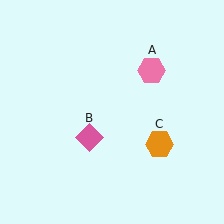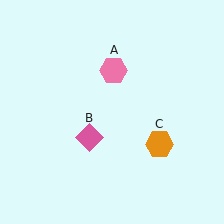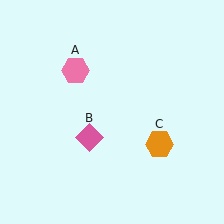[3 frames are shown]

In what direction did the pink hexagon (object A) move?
The pink hexagon (object A) moved left.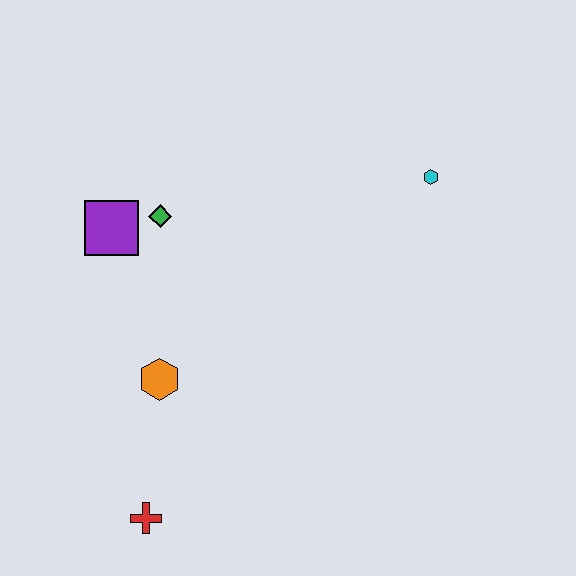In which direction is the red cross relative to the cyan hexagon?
The red cross is below the cyan hexagon.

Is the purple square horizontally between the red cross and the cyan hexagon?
No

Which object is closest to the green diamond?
The purple square is closest to the green diamond.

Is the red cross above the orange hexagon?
No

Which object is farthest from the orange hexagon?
The cyan hexagon is farthest from the orange hexagon.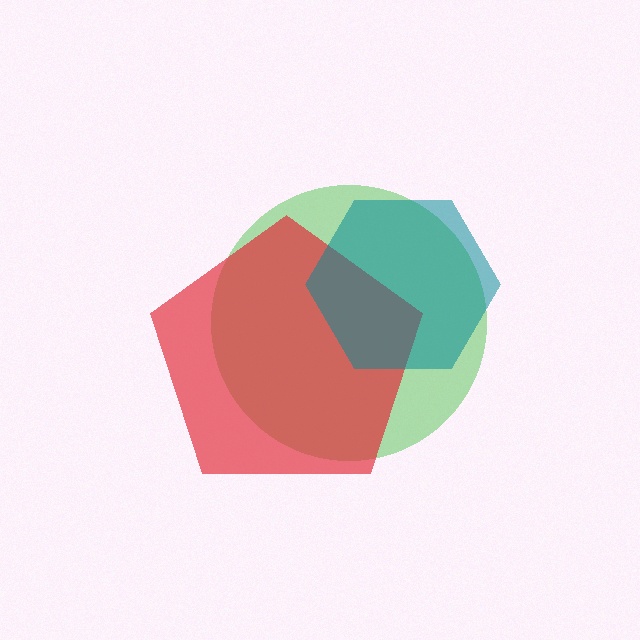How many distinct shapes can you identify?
There are 3 distinct shapes: a green circle, a red pentagon, a teal hexagon.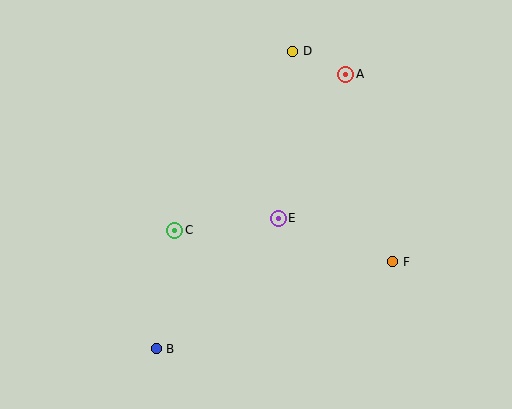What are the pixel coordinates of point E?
Point E is at (278, 218).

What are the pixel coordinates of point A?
Point A is at (346, 74).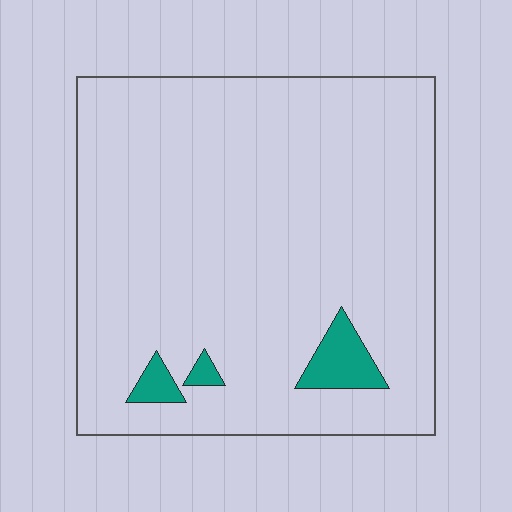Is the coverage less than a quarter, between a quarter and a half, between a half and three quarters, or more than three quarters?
Less than a quarter.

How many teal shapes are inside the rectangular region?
3.